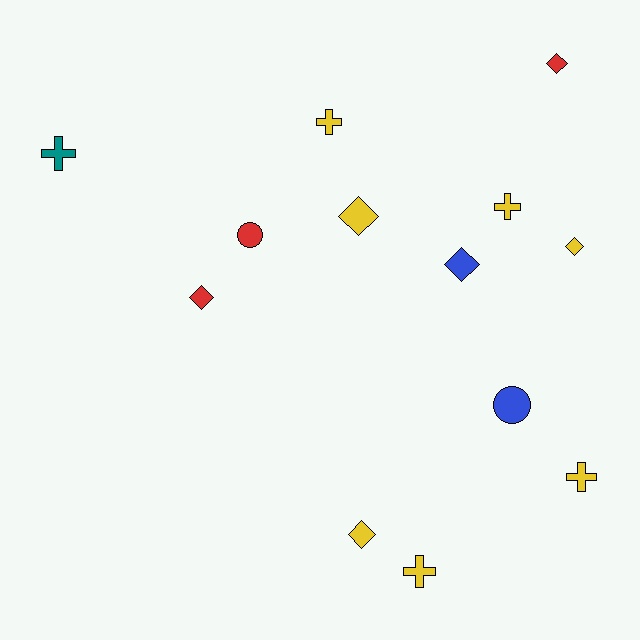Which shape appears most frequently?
Diamond, with 6 objects.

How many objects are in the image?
There are 13 objects.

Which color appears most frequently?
Yellow, with 7 objects.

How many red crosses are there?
There are no red crosses.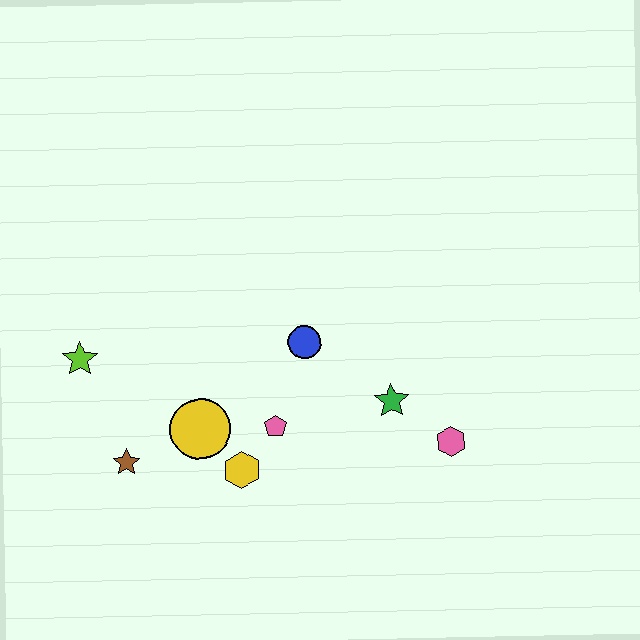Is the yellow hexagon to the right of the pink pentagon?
No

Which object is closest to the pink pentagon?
The yellow hexagon is closest to the pink pentagon.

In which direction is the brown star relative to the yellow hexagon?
The brown star is to the left of the yellow hexagon.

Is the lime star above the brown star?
Yes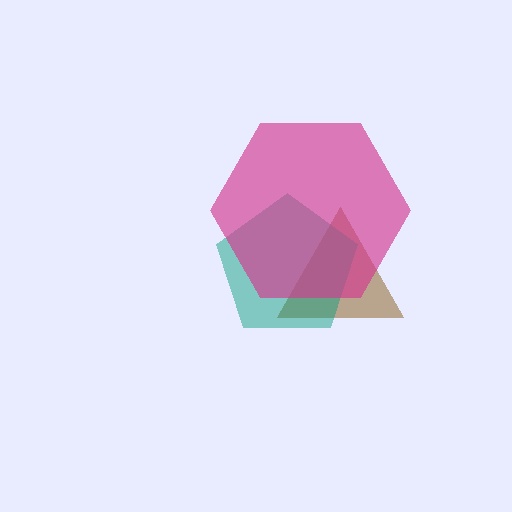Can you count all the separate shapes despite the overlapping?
Yes, there are 3 separate shapes.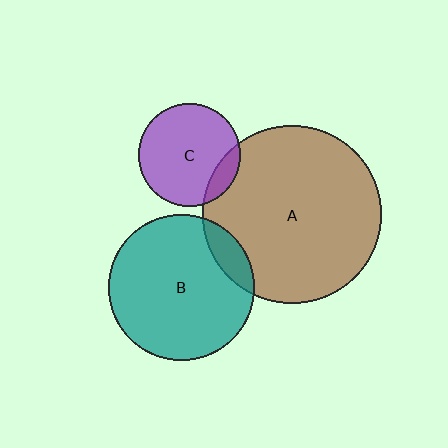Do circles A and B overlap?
Yes.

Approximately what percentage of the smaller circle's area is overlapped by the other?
Approximately 10%.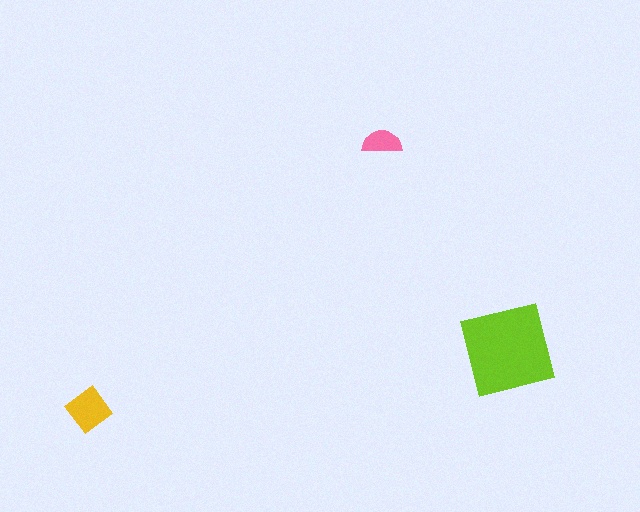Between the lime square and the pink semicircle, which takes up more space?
The lime square.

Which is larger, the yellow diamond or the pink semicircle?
The yellow diamond.